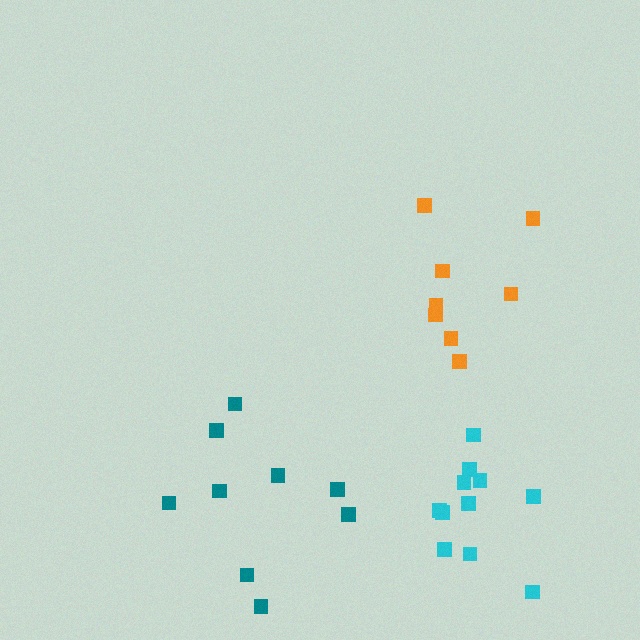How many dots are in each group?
Group 1: 8 dots, Group 2: 11 dots, Group 3: 9 dots (28 total).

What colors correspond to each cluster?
The clusters are colored: orange, cyan, teal.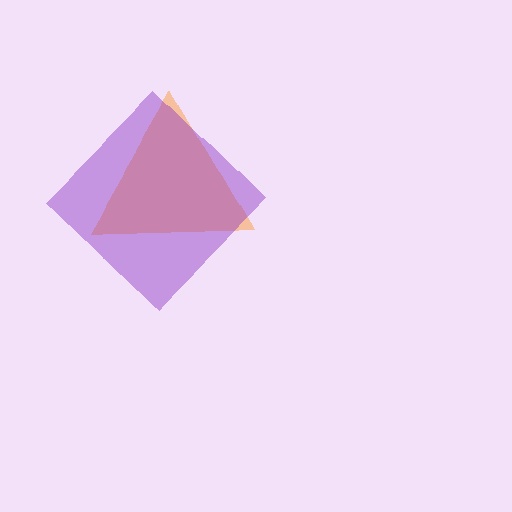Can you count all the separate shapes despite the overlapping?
Yes, there are 2 separate shapes.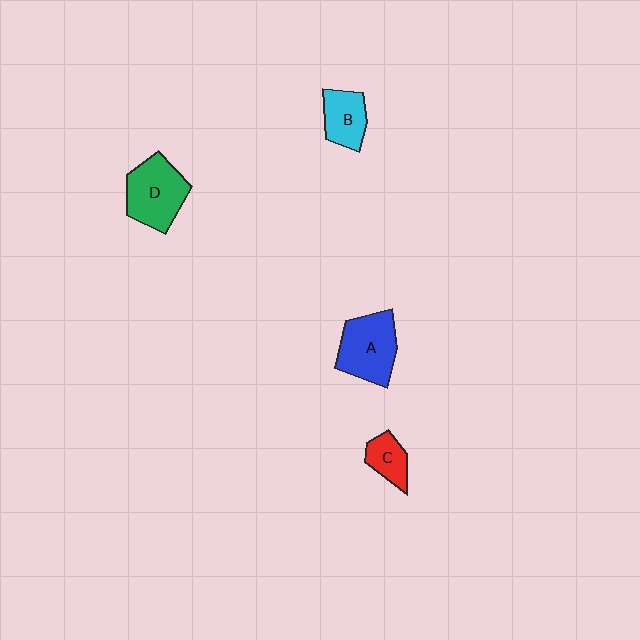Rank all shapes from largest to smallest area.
From largest to smallest: A (blue), D (green), B (cyan), C (red).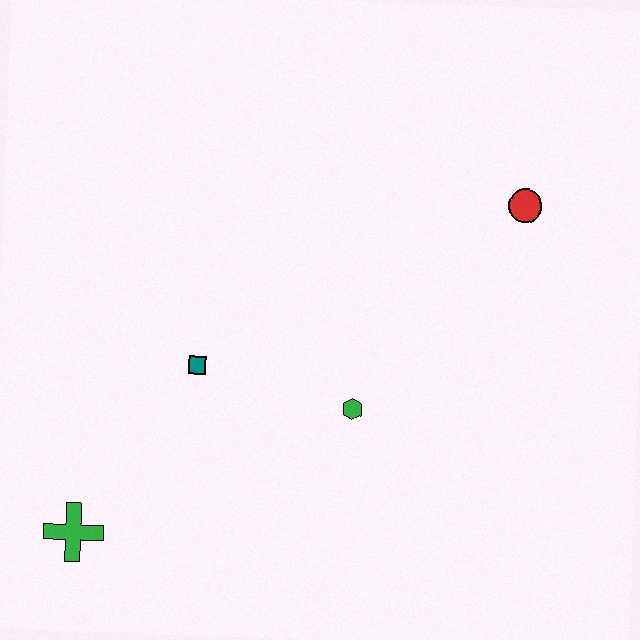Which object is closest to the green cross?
The teal square is closest to the green cross.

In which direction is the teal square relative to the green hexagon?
The teal square is to the left of the green hexagon.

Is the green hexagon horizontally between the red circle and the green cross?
Yes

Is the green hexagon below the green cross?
No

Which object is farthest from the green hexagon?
The green cross is farthest from the green hexagon.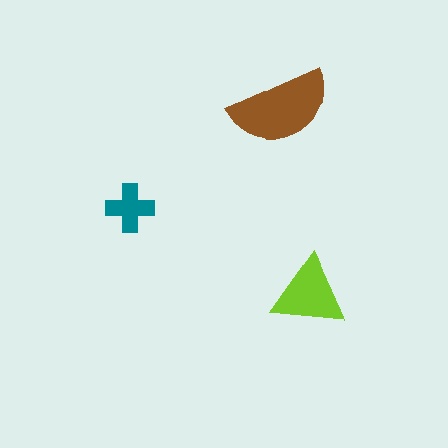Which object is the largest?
The brown semicircle.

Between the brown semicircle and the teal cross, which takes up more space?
The brown semicircle.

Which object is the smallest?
The teal cross.